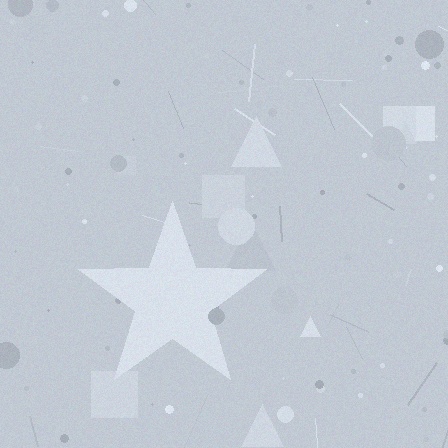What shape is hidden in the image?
A star is hidden in the image.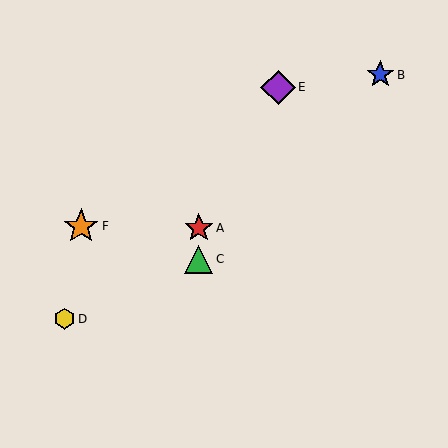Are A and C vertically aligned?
Yes, both are at x≈199.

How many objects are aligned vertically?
2 objects (A, C) are aligned vertically.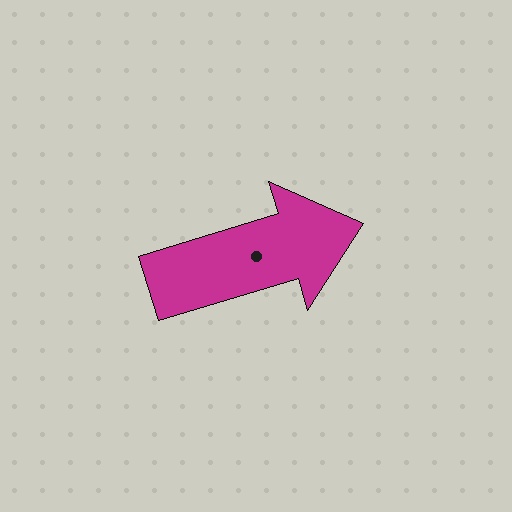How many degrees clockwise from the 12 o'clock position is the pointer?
Approximately 73 degrees.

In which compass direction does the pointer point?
East.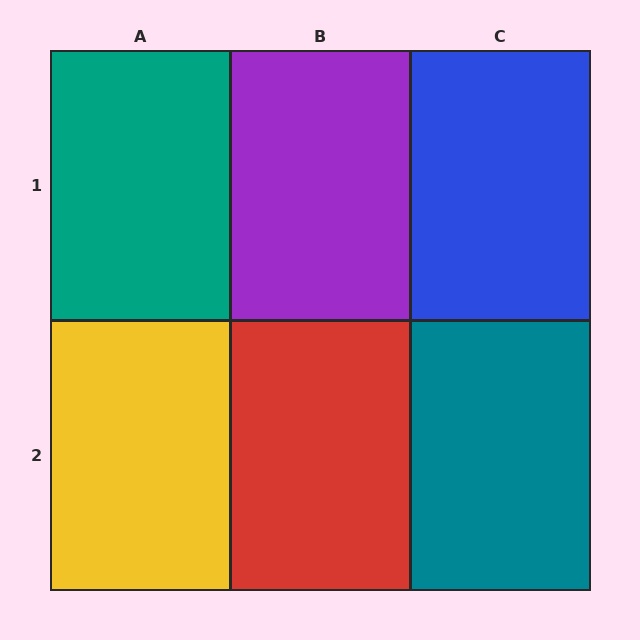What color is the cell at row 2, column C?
Teal.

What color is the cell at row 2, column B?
Red.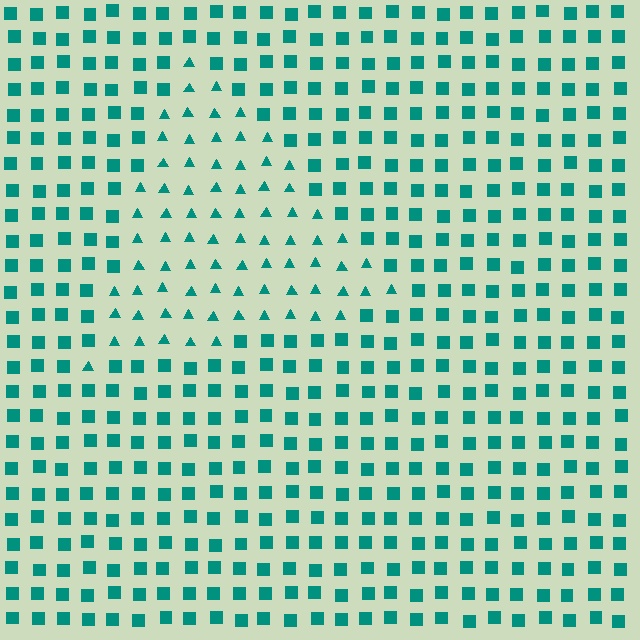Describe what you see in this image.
The image is filled with small teal elements arranged in a uniform grid. A triangle-shaped region contains triangles, while the surrounding area contains squares. The boundary is defined purely by the change in element shape.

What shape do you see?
I see a triangle.